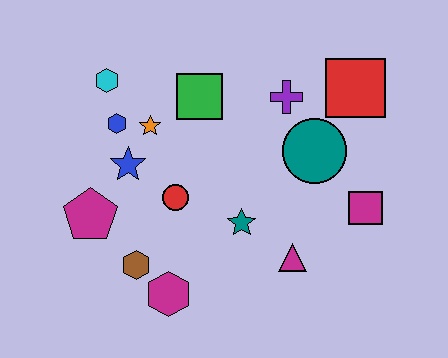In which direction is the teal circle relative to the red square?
The teal circle is below the red square.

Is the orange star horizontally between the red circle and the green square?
No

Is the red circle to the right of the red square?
No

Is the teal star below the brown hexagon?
No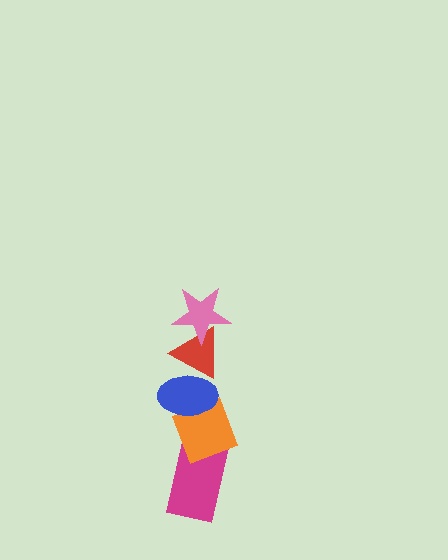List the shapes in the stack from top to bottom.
From top to bottom: the pink star, the red triangle, the blue ellipse, the orange diamond, the magenta rectangle.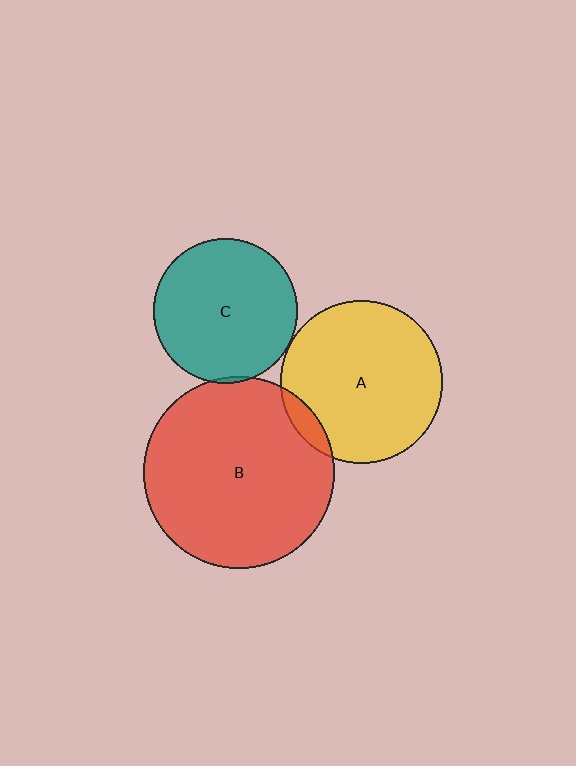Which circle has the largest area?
Circle B (red).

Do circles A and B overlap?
Yes.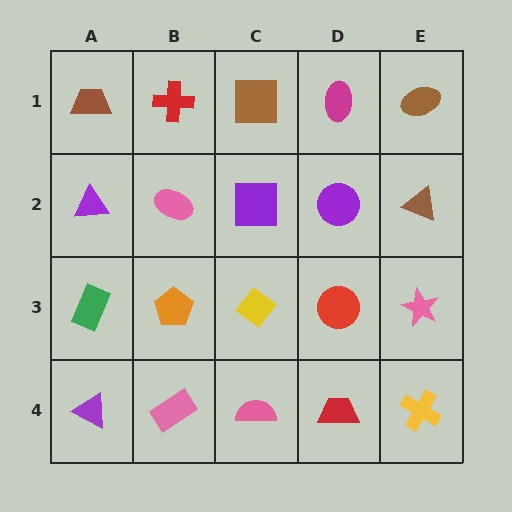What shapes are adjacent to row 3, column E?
A brown triangle (row 2, column E), a yellow cross (row 4, column E), a red circle (row 3, column D).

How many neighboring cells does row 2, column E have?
3.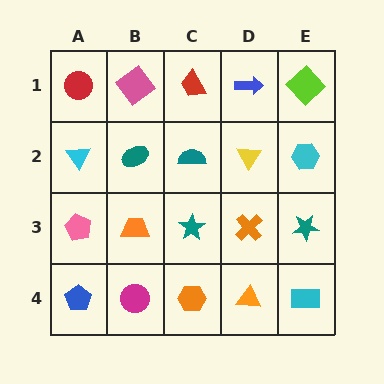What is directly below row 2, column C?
A teal star.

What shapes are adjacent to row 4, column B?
An orange trapezoid (row 3, column B), a blue pentagon (row 4, column A), an orange hexagon (row 4, column C).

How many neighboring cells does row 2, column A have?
3.